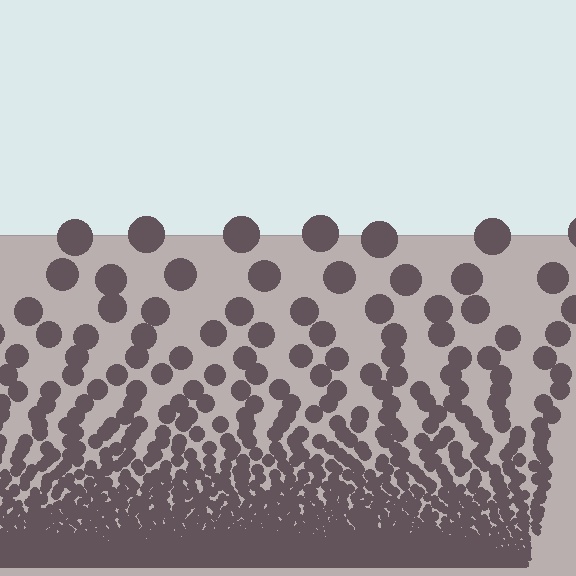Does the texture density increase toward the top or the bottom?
Density increases toward the bottom.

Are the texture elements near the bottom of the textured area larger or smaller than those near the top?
Smaller. The gradient is inverted — elements near the bottom are smaller and denser.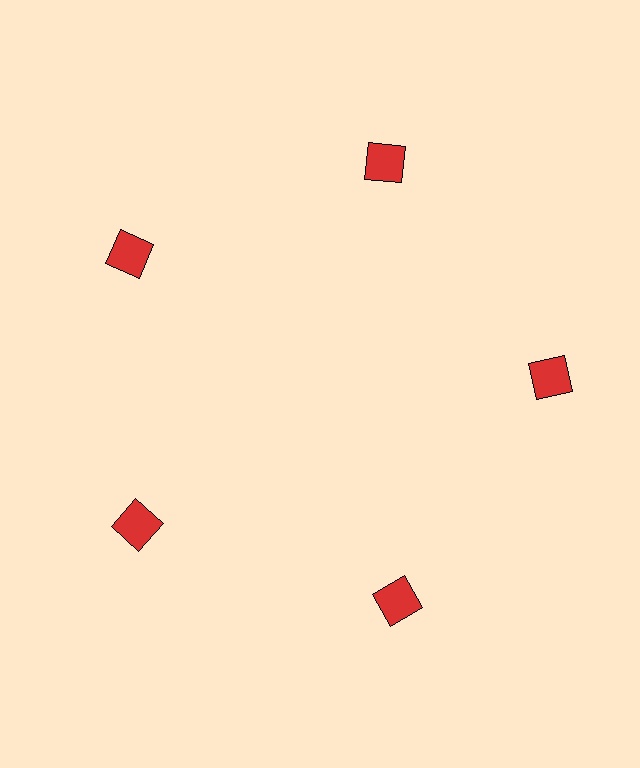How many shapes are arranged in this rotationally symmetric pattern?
There are 5 shapes, arranged in 5 groups of 1.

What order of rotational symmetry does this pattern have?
This pattern has 5-fold rotational symmetry.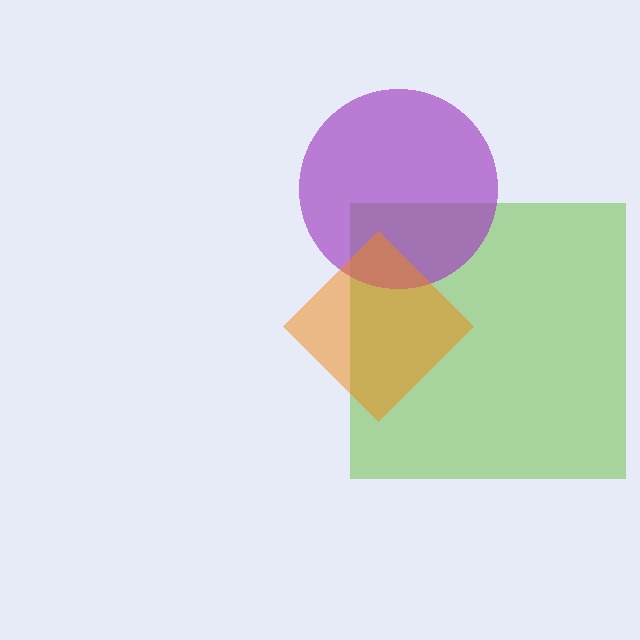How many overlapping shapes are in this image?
There are 3 overlapping shapes in the image.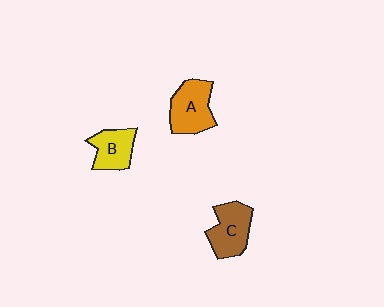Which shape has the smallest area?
Shape B (yellow).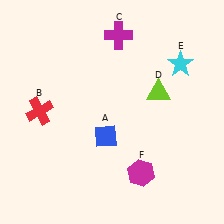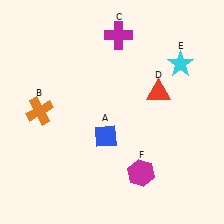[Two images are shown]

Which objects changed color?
B changed from red to orange. D changed from lime to red.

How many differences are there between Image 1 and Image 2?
There are 2 differences between the two images.